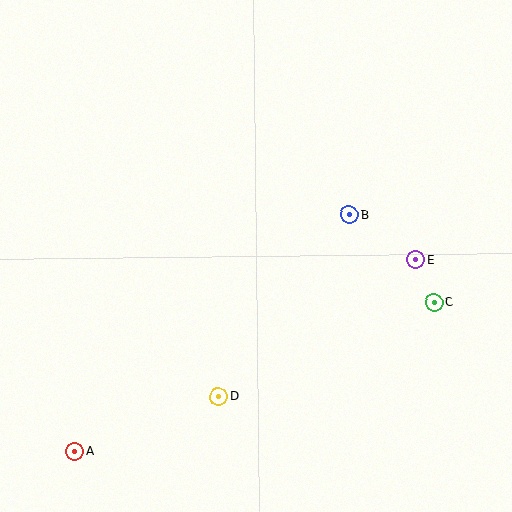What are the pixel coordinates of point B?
Point B is at (349, 215).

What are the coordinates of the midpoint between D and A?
The midpoint between D and A is at (147, 424).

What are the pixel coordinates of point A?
Point A is at (75, 451).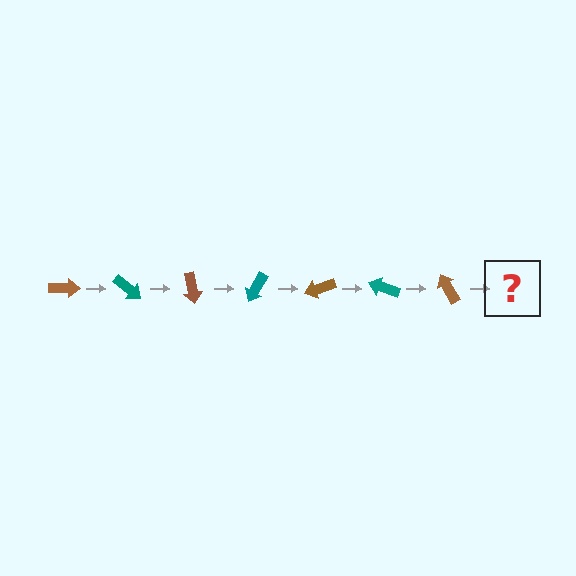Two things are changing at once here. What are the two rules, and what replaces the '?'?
The two rules are that it rotates 40 degrees each step and the color cycles through brown and teal. The '?' should be a teal arrow, rotated 280 degrees from the start.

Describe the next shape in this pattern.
It should be a teal arrow, rotated 280 degrees from the start.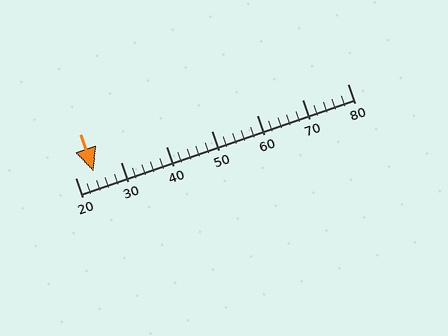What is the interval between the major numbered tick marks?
The major tick marks are spaced 10 units apart.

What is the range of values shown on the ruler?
The ruler shows values from 20 to 80.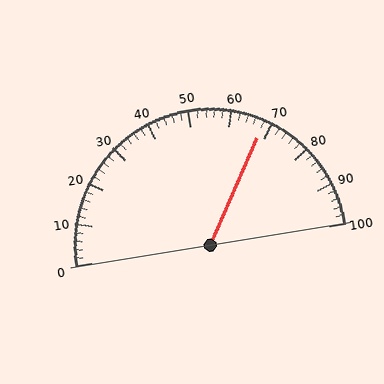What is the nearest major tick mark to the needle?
The nearest major tick mark is 70.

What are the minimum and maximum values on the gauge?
The gauge ranges from 0 to 100.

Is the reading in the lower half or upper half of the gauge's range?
The reading is in the upper half of the range (0 to 100).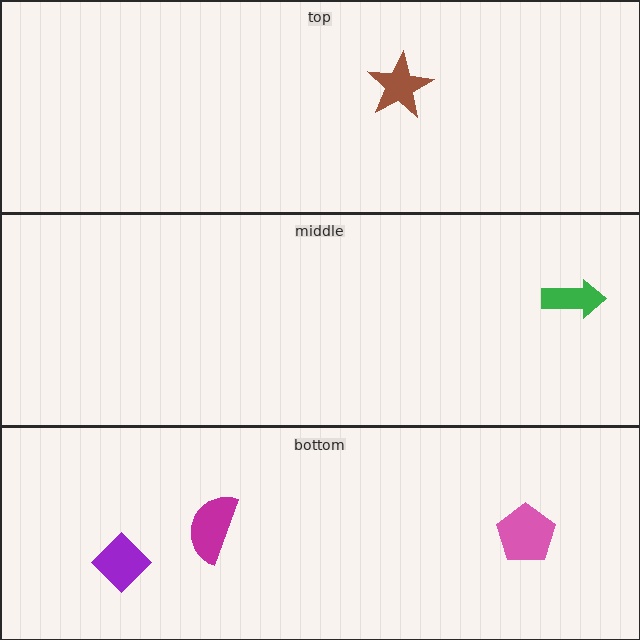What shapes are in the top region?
The brown star.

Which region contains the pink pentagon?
The bottom region.